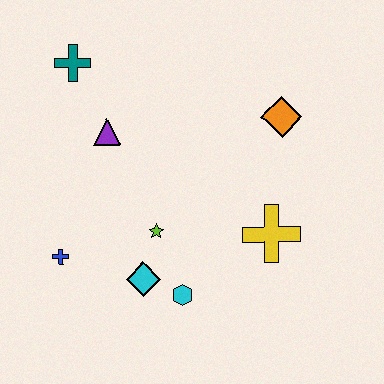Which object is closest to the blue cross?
The cyan diamond is closest to the blue cross.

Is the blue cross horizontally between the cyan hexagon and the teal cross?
No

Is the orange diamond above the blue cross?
Yes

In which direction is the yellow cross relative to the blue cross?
The yellow cross is to the right of the blue cross.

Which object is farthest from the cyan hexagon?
The teal cross is farthest from the cyan hexagon.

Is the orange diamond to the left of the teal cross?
No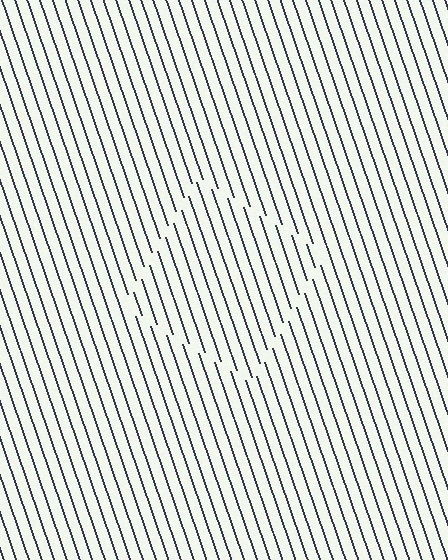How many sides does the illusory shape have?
4 sides — the line-ends trace a square.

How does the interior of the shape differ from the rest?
The interior of the shape contains the same grating, shifted by half a period — the contour is defined by the phase discontinuity where line-ends from the inner and outer gratings abut.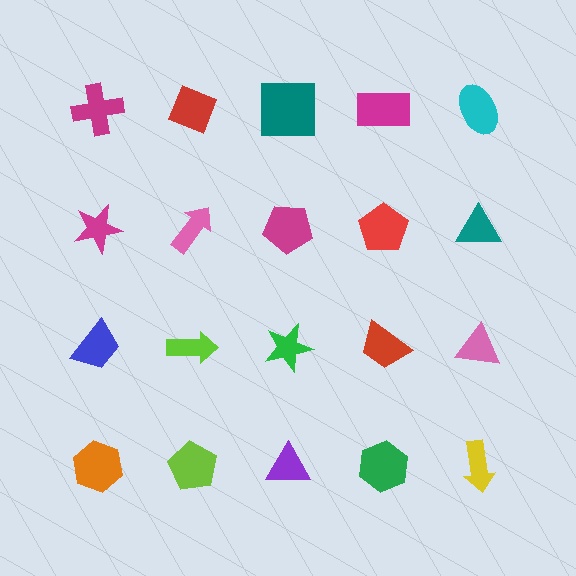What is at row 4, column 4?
A green hexagon.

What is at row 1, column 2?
A red diamond.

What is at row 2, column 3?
A magenta pentagon.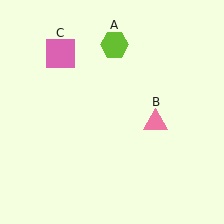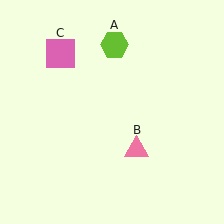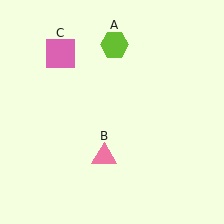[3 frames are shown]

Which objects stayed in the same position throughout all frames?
Lime hexagon (object A) and pink square (object C) remained stationary.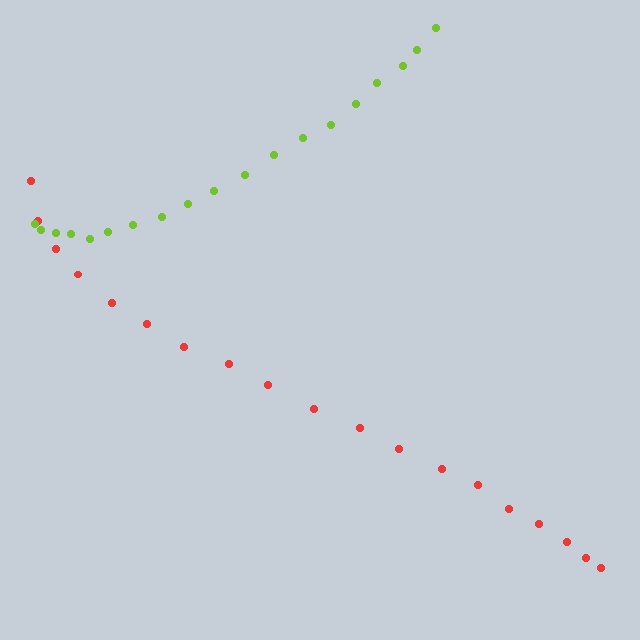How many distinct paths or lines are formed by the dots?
There are 2 distinct paths.